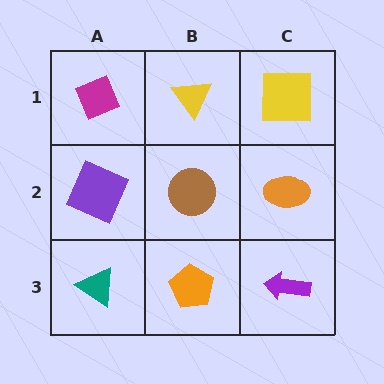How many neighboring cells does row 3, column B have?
3.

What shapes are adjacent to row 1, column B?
A brown circle (row 2, column B), a magenta diamond (row 1, column A), a yellow square (row 1, column C).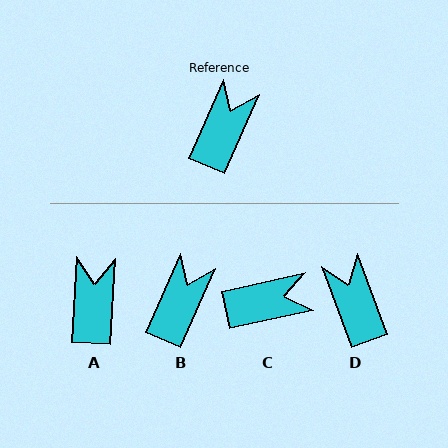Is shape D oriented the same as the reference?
No, it is off by about 44 degrees.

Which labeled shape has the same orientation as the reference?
B.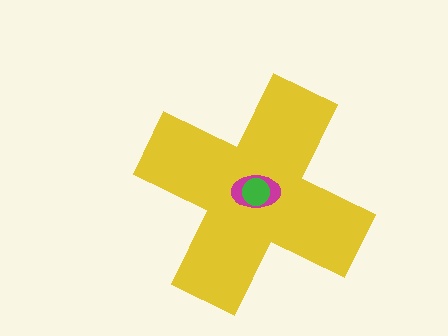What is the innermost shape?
The green circle.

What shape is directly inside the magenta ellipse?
The green circle.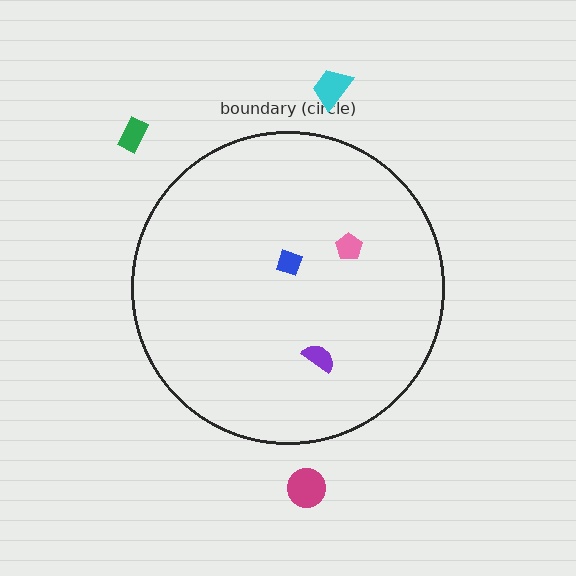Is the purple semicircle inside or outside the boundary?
Inside.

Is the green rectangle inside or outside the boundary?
Outside.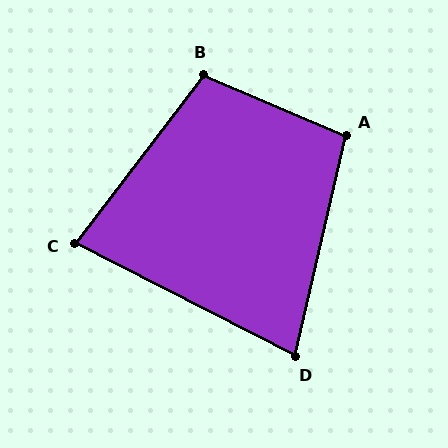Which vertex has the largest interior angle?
B, at approximately 104 degrees.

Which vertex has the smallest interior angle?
D, at approximately 76 degrees.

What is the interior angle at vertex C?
Approximately 80 degrees (acute).